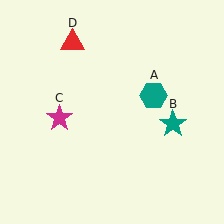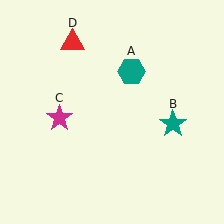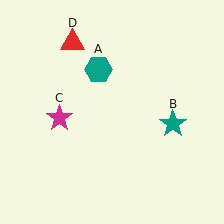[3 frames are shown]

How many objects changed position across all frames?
1 object changed position: teal hexagon (object A).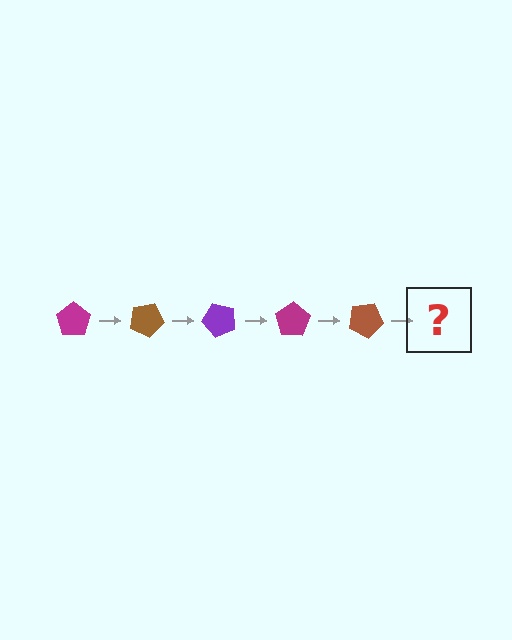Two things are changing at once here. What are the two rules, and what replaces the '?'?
The two rules are that it rotates 25 degrees each step and the color cycles through magenta, brown, and purple. The '?' should be a purple pentagon, rotated 125 degrees from the start.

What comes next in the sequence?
The next element should be a purple pentagon, rotated 125 degrees from the start.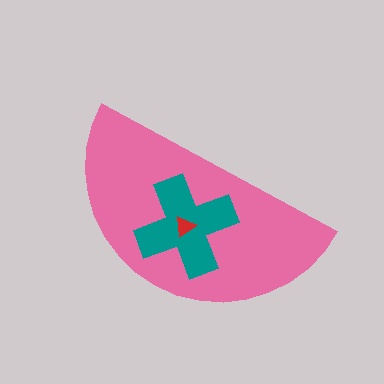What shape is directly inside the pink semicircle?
The teal cross.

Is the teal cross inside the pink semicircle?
Yes.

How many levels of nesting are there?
3.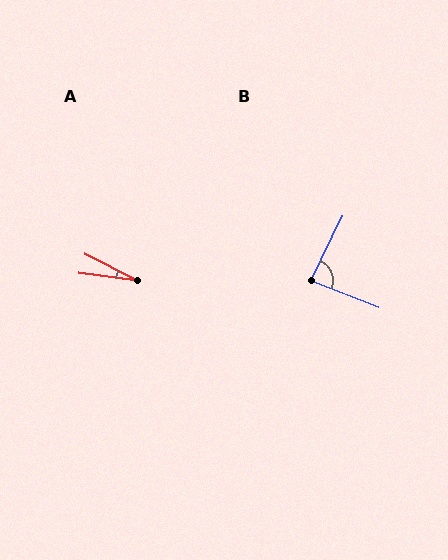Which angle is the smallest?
A, at approximately 20 degrees.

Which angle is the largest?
B, at approximately 86 degrees.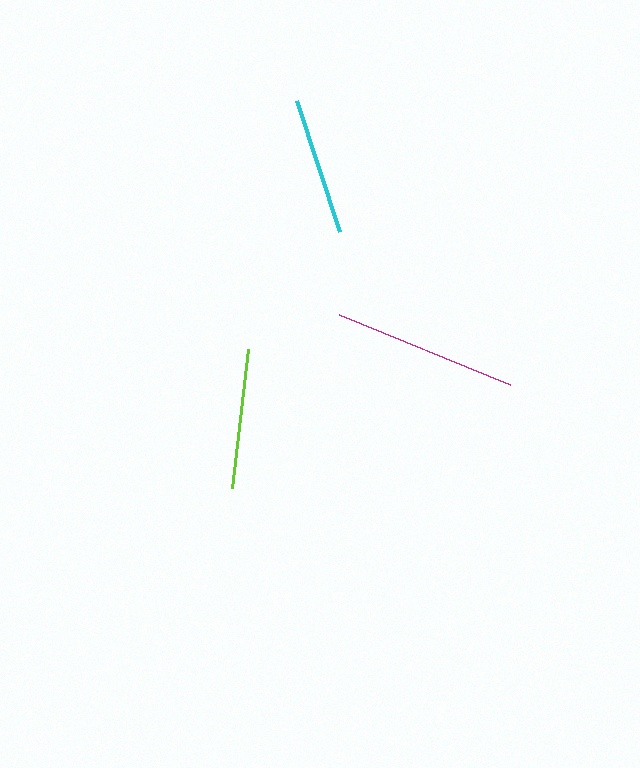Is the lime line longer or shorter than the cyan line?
The lime line is longer than the cyan line.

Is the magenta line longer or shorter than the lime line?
The magenta line is longer than the lime line.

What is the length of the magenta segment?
The magenta segment is approximately 186 pixels long.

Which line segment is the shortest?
The cyan line is the shortest at approximately 138 pixels.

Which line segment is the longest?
The magenta line is the longest at approximately 186 pixels.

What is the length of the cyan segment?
The cyan segment is approximately 138 pixels long.